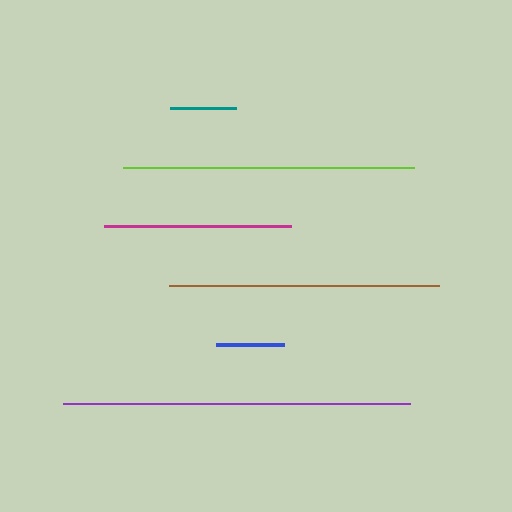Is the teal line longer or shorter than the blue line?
The blue line is longer than the teal line.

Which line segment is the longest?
The purple line is the longest at approximately 347 pixels.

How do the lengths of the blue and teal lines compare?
The blue and teal lines are approximately the same length.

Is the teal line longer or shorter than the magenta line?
The magenta line is longer than the teal line.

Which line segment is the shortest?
The teal line is the shortest at approximately 66 pixels.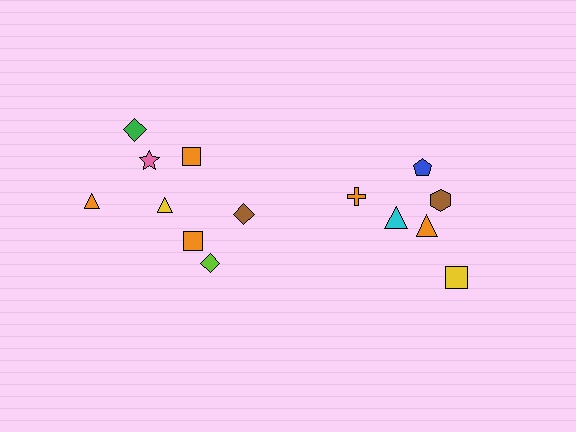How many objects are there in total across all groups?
There are 14 objects.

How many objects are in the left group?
There are 8 objects.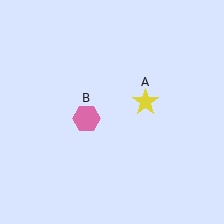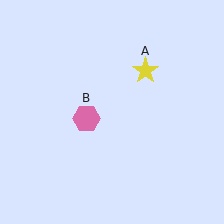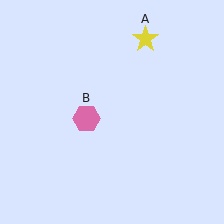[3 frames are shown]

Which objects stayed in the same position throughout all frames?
Pink hexagon (object B) remained stationary.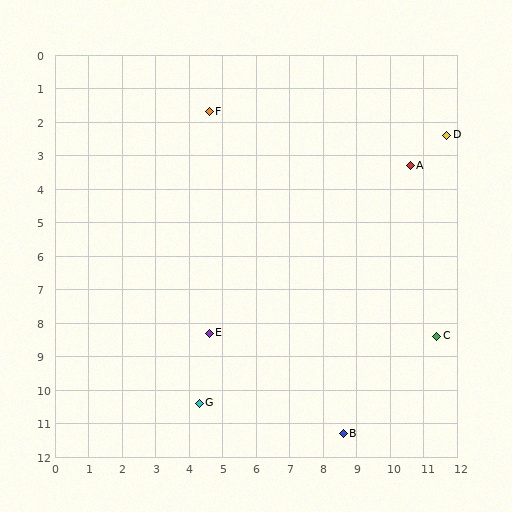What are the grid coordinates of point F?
Point F is at approximately (4.6, 1.7).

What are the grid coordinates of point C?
Point C is at approximately (11.4, 8.4).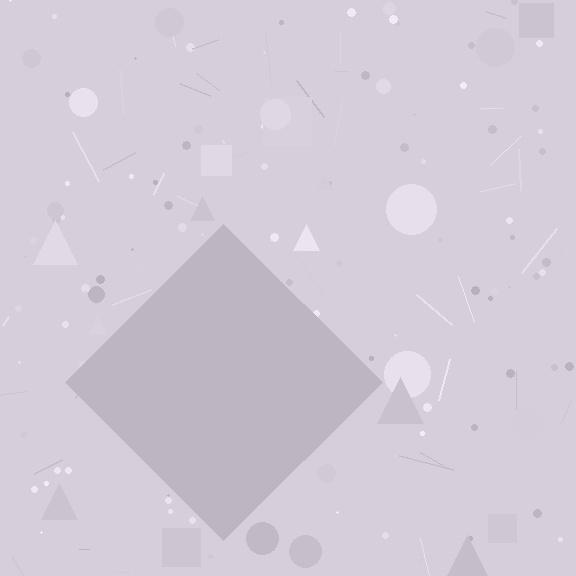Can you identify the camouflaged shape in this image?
The camouflaged shape is a diamond.